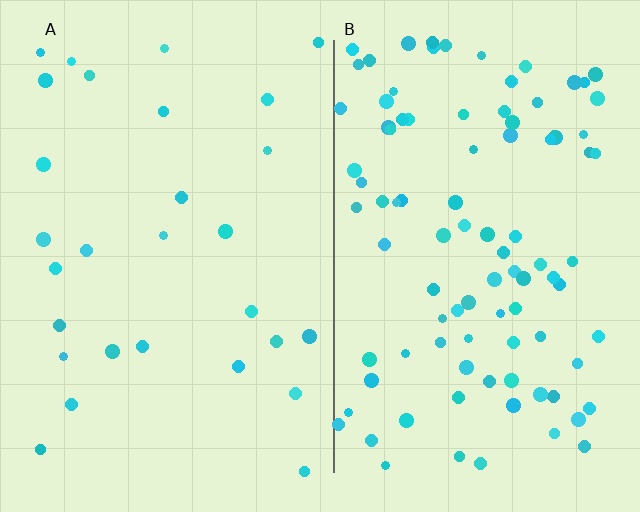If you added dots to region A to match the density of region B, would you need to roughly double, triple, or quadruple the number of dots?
Approximately triple.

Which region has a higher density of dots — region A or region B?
B (the right).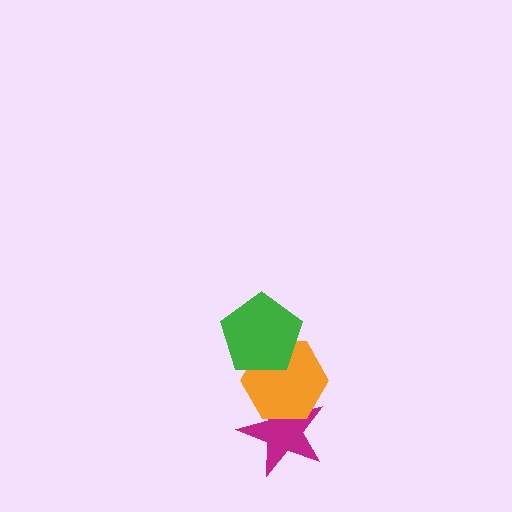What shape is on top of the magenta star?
The orange hexagon is on top of the magenta star.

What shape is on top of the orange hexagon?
The green pentagon is on top of the orange hexagon.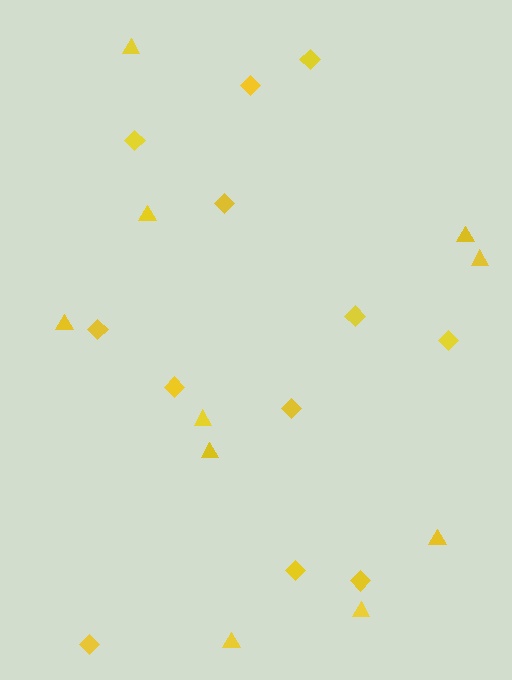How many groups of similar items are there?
There are 2 groups: one group of triangles (10) and one group of diamonds (12).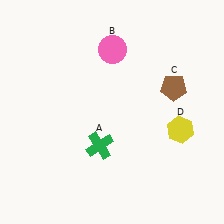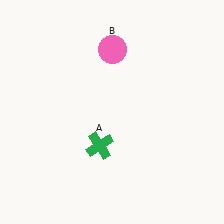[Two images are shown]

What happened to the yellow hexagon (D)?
The yellow hexagon (D) was removed in Image 2. It was in the bottom-right area of Image 1.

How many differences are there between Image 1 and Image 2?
There are 2 differences between the two images.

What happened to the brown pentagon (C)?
The brown pentagon (C) was removed in Image 2. It was in the top-right area of Image 1.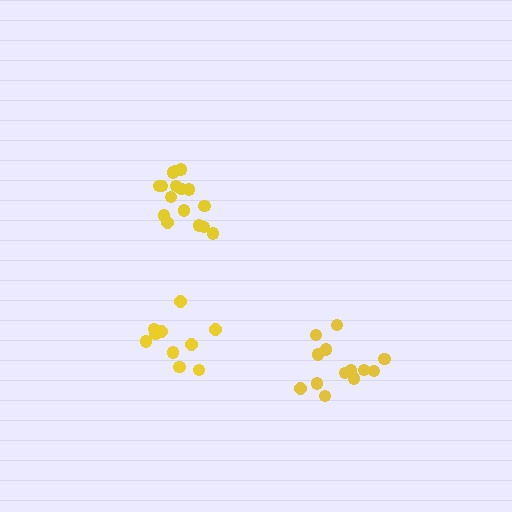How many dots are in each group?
Group 1: 13 dots, Group 2: 16 dots, Group 3: 10 dots (39 total).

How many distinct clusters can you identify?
There are 3 distinct clusters.